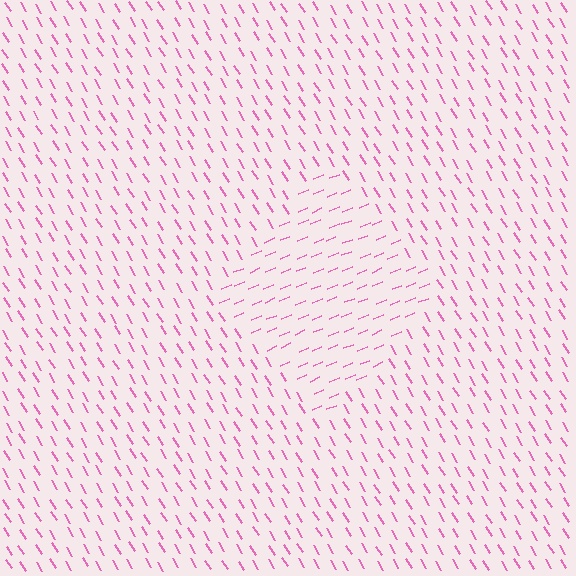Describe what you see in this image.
The image is filled with small pink line segments. A diamond region in the image has lines oriented differently from the surrounding lines, creating a visible texture boundary.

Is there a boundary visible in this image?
Yes, there is a texture boundary formed by a change in line orientation.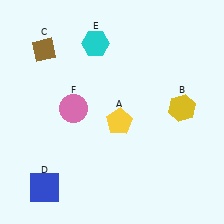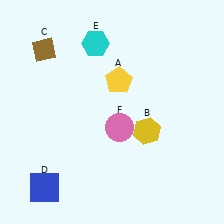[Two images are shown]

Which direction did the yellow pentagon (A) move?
The yellow pentagon (A) moved up.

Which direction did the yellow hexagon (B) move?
The yellow hexagon (B) moved left.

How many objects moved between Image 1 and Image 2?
3 objects moved between the two images.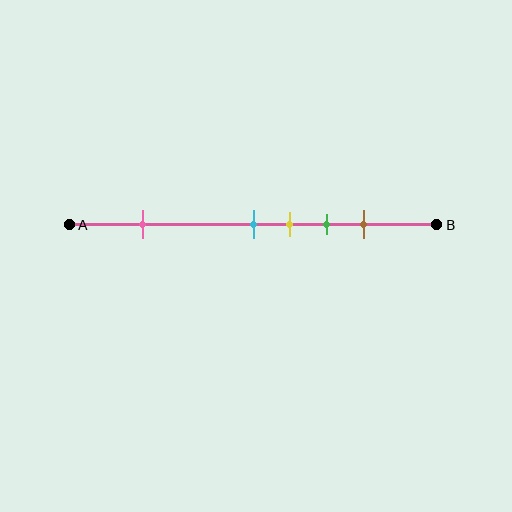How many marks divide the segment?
There are 5 marks dividing the segment.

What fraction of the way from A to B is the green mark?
The green mark is approximately 70% (0.7) of the way from A to B.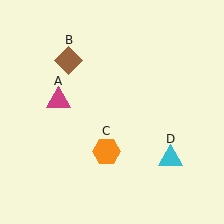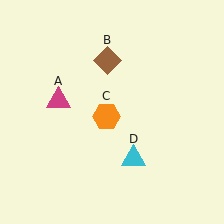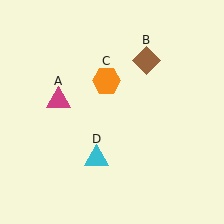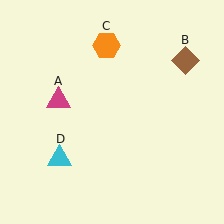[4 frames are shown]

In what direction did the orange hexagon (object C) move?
The orange hexagon (object C) moved up.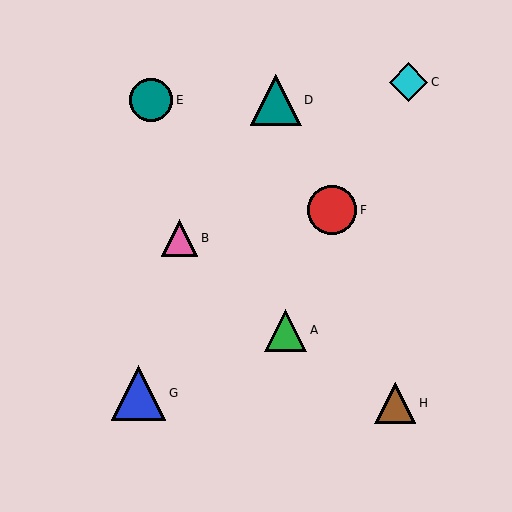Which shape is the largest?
The blue triangle (labeled G) is the largest.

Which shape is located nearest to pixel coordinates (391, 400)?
The brown triangle (labeled H) at (395, 403) is nearest to that location.